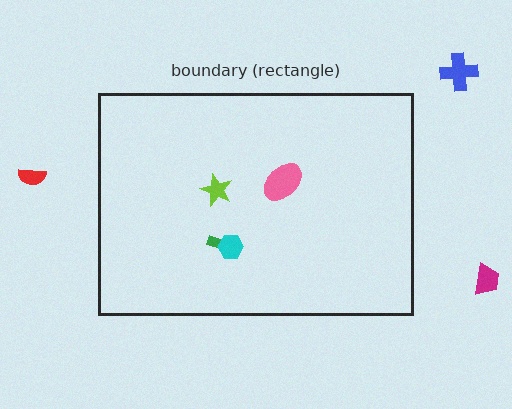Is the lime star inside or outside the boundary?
Inside.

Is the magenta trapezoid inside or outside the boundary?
Outside.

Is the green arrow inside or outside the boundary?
Inside.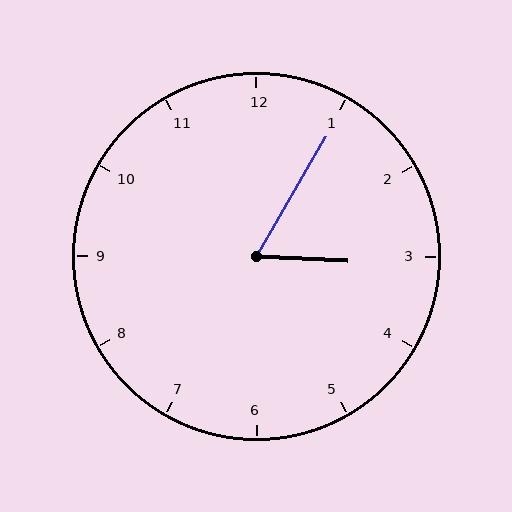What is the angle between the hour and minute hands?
Approximately 62 degrees.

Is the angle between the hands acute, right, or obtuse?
It is acute.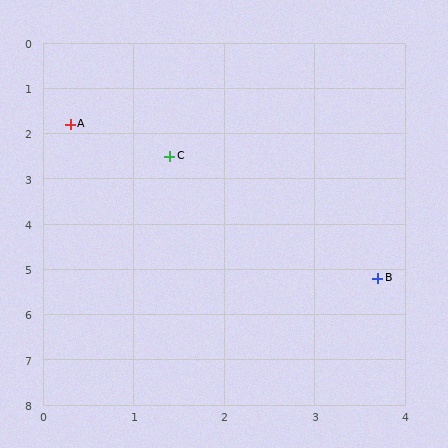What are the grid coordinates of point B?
Point B is at approximately (3.7, 5.2).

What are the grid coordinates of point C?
Point C is at approximately (1.4, 2.5).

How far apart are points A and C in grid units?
Points A and C are about 1.3 grid units apart.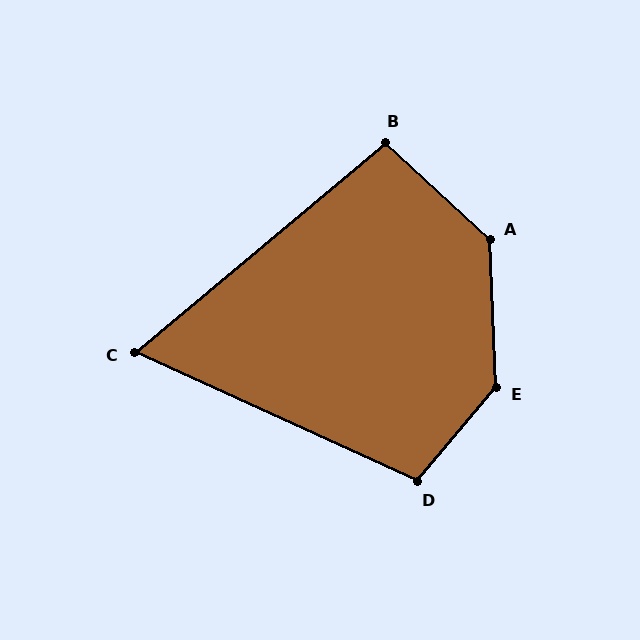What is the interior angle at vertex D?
Approximately 105 degrees (obtuse).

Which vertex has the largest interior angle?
E, at approximately 138 degrees.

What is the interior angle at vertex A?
Approximately 135 degrees (obtuse).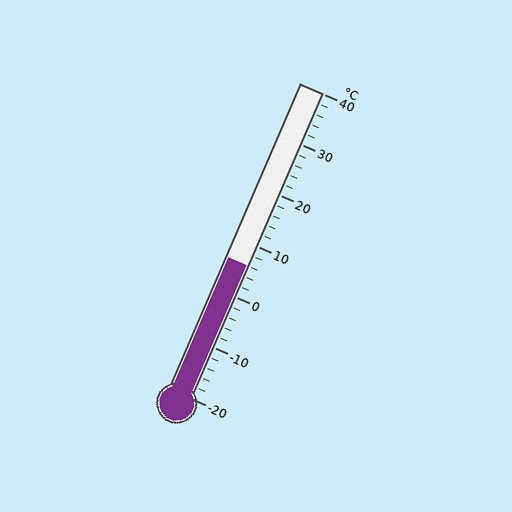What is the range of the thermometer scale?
The thermometer scale ranges from -20°C to 40°C.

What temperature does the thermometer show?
The thermometer shows approximately 6°C.